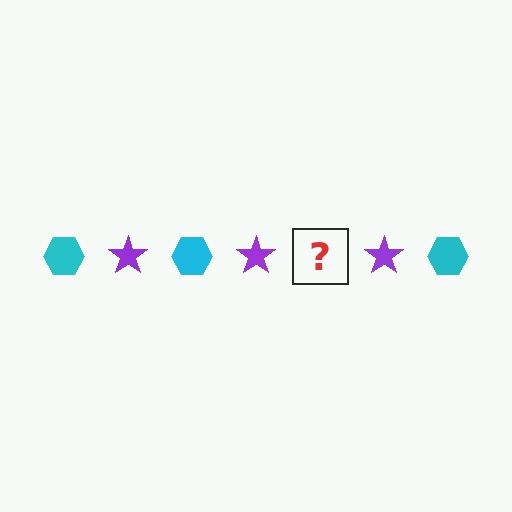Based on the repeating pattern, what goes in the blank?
The blank should be a cyan hexagon.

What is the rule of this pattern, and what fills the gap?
The rule is that the pattern alternates between cyan hexagon and purple star. The gap should be filled with a cyan hexagon.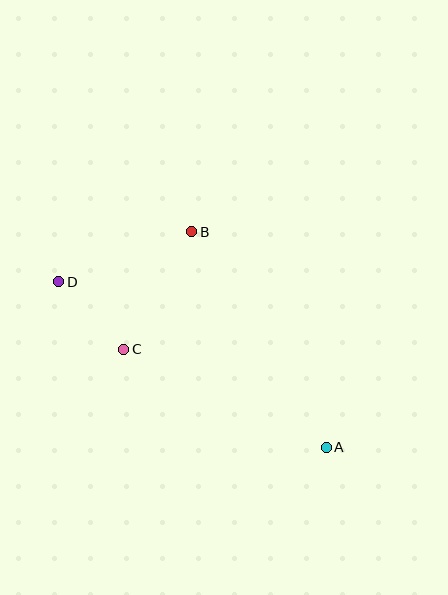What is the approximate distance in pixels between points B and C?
The distance between B and C is approximately 136 pixels.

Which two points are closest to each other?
Points C and D are closest to each other.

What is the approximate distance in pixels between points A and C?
The distance between A and C is approximately 225 pixels.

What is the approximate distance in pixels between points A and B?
The distance between A and B is approximately 254 pixels.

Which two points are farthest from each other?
Points A and D are farthest from each other.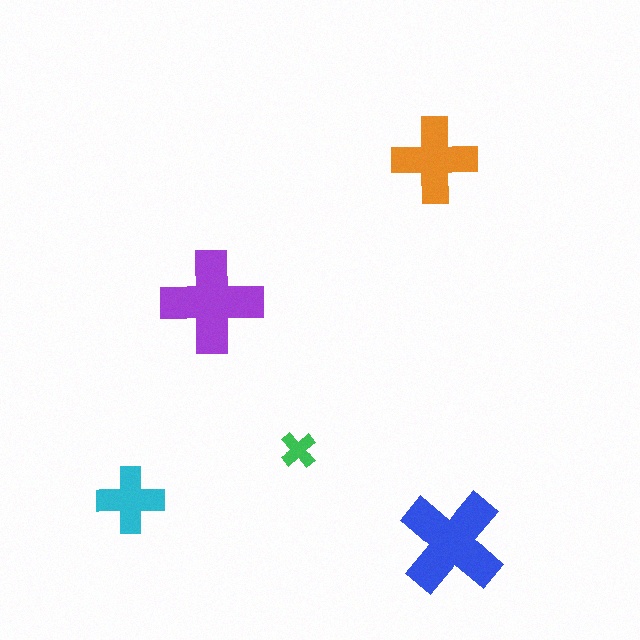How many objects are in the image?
There are 5 objects in the image.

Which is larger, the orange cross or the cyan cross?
The orange one.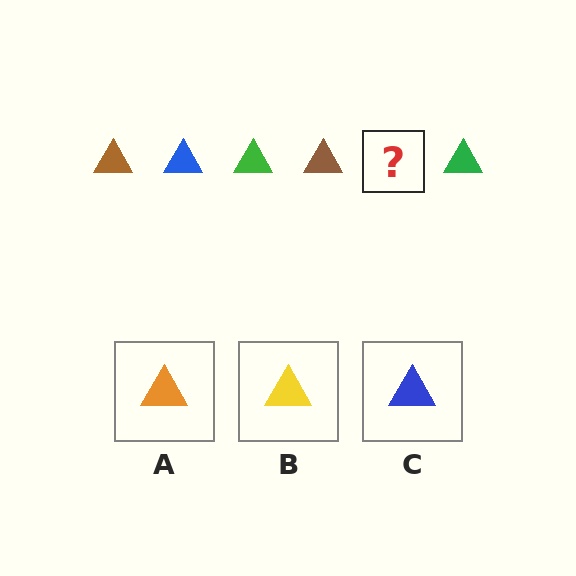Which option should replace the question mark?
Option C.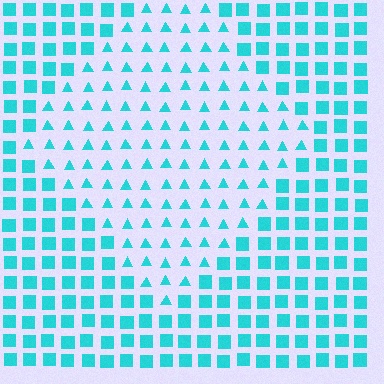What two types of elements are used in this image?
The image uses triangles inside the diamond region and squares outside it.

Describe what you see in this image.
The image is filled with small cyan elements arranged in a uniform grid. A diamond-shaped region contains triangles, while the surrounding area contains squares. The boundary is defined purely by the change in element shape.